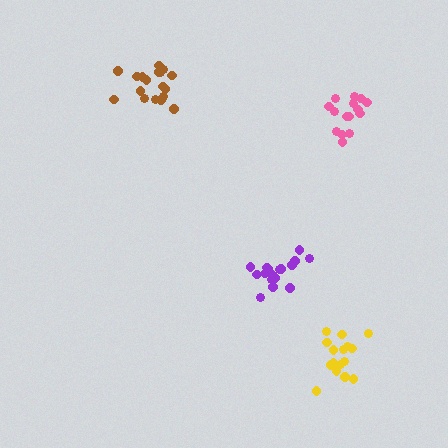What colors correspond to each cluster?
The clusters are colored: brown, pink, yellow, purple.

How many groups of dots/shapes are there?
There are 4 groups.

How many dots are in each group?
Group 1: 18 dots, Group 2: 15 dots, Group 3: 16 dots, Group 4: 18 dots (67 total).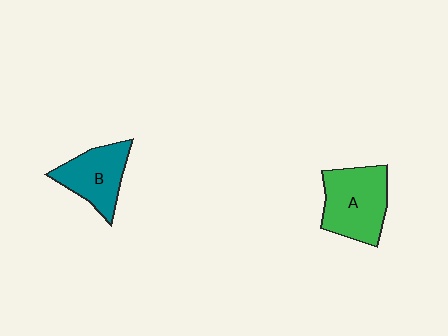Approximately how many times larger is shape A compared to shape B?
Approximately 1.3 times.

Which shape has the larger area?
Shape A (green).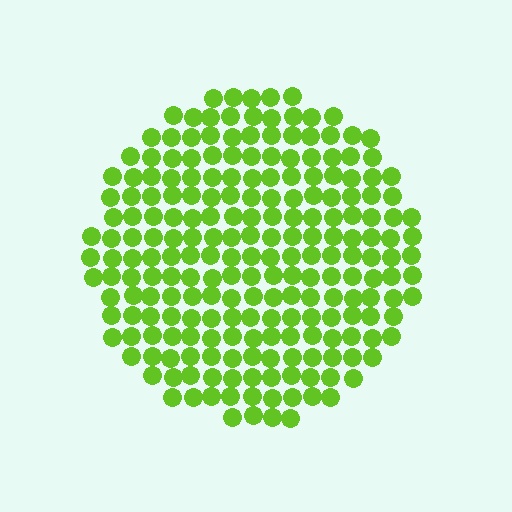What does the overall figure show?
The overall figure shows a circle.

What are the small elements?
The small elements are circles.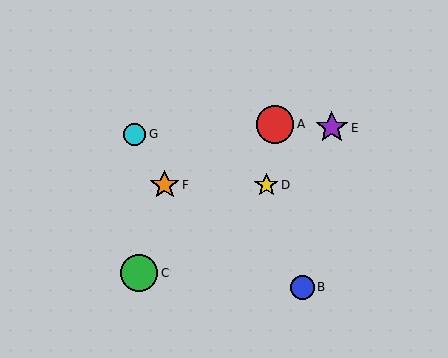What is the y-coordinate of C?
Object C is at y≈273.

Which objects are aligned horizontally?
Objects D, F are aligned horizontally.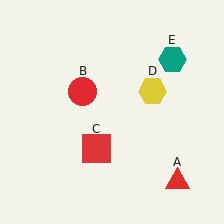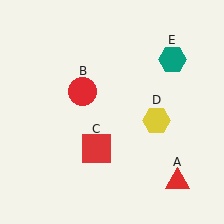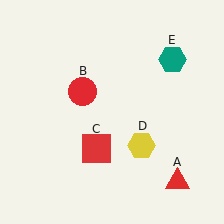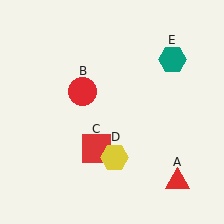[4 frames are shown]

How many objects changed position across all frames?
1 object changed position: yellow hexagon (object D).